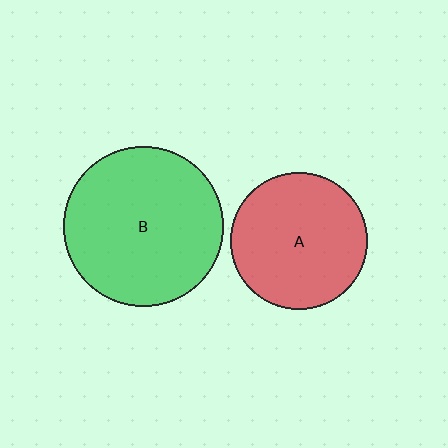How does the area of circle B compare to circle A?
Approximately 1.4 times.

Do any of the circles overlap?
No, none of the circles overlap.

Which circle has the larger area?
Circle B (green).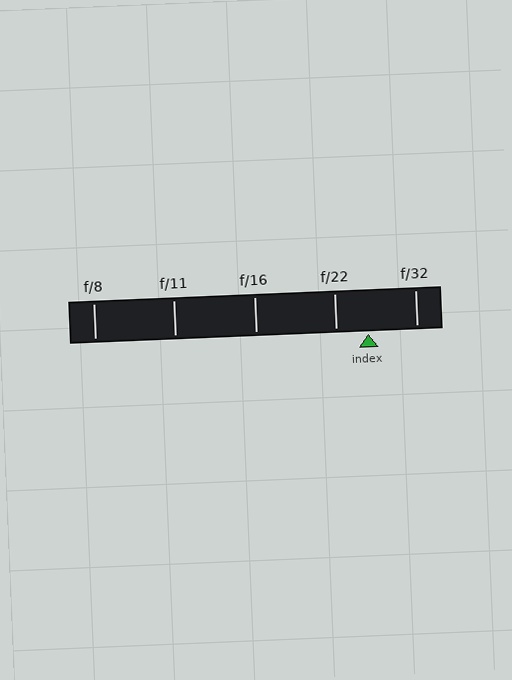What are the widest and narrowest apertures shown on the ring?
The widest aperture shown is f/8 and the narrowest is f/32.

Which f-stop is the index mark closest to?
The index mark is closest to f/22.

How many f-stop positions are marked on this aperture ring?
There are 5 f-stop positions marked.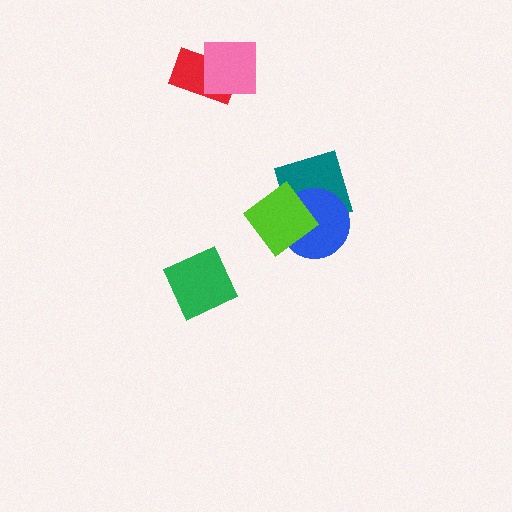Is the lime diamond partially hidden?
No, no other shape covers it.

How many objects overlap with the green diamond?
0 objects overlap with the green diamond.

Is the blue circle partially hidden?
Yes, it is partially covered by another shape.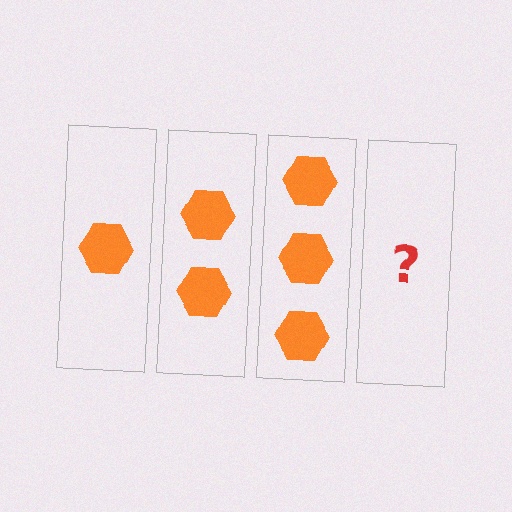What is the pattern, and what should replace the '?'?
The pattern is that each step adds one more hexagon. The '?' should be 4 hexagons.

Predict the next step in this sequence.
The next step is 4 hexagons.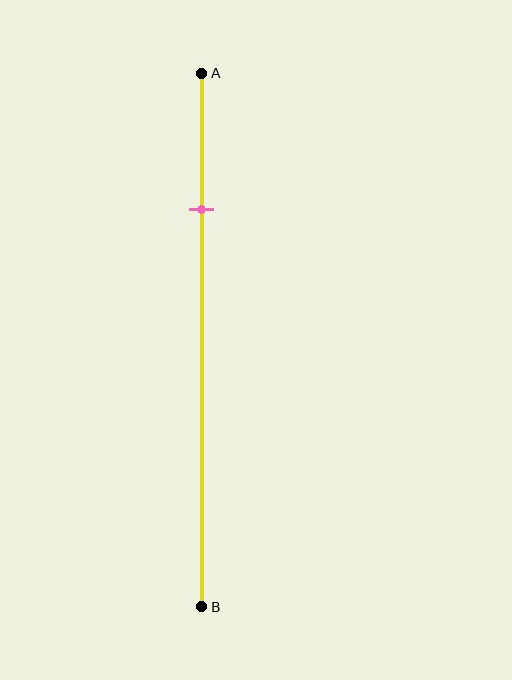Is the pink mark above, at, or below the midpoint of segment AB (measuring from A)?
The pink mark is above the midpoint of segment AB.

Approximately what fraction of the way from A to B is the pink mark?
The pink mark is approximately 25% of the way from A to B.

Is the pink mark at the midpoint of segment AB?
No, the mark is at about 25% from A, not at the 50% midpoint.